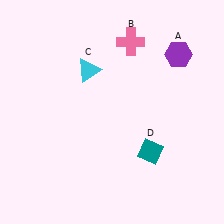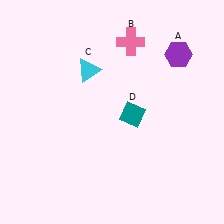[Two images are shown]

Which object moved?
The teal diamond (D) moved up.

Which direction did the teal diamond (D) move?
The teal diamond (D) moved up.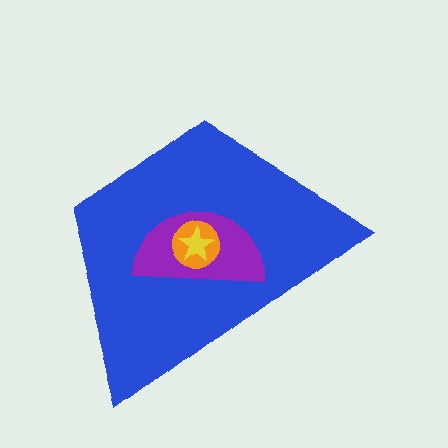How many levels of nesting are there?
4.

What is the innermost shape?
The yellow star.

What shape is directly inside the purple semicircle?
The orange circle.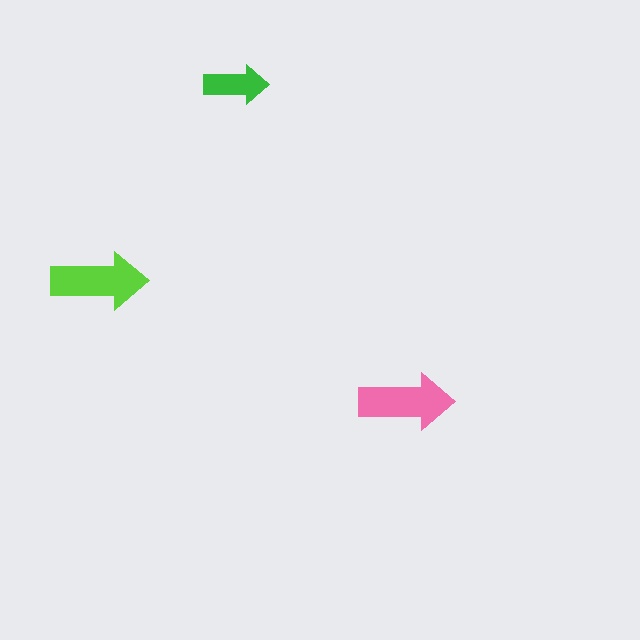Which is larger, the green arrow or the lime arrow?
The lime one.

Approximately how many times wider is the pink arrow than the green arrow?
About 1.5 times wider.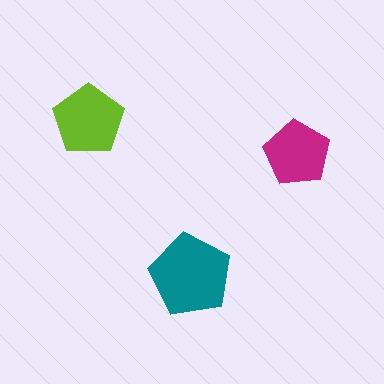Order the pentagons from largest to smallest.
the teal one, the lime one, the magenta one.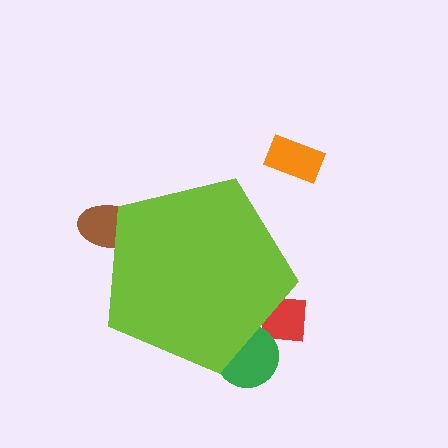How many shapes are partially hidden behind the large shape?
3 shapes are partially hidden.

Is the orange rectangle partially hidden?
No, the orange rectangle is fully visible.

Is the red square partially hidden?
Yes, the red square is partially hidden behind the lime pentagon.